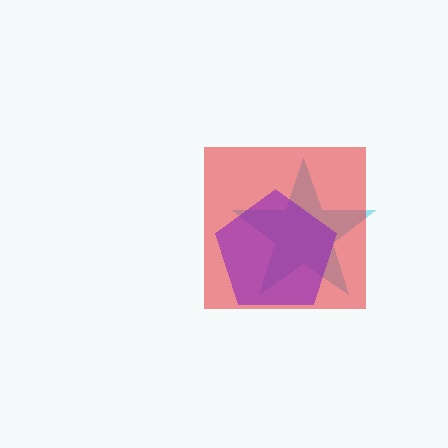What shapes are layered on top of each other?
The layered shapes are: a cyan star, a red square, a purple pentagon.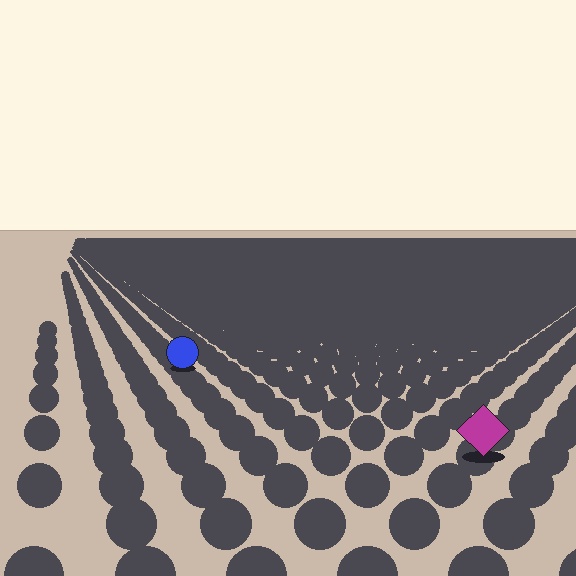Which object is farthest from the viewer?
The blue circle is farthest from the viewer. It appears smaller and the ground texture around it is denser.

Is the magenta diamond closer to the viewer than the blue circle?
Yes. The magenta diamond is closer — you can tell from the texture gradient: the ground texture is coarser near it.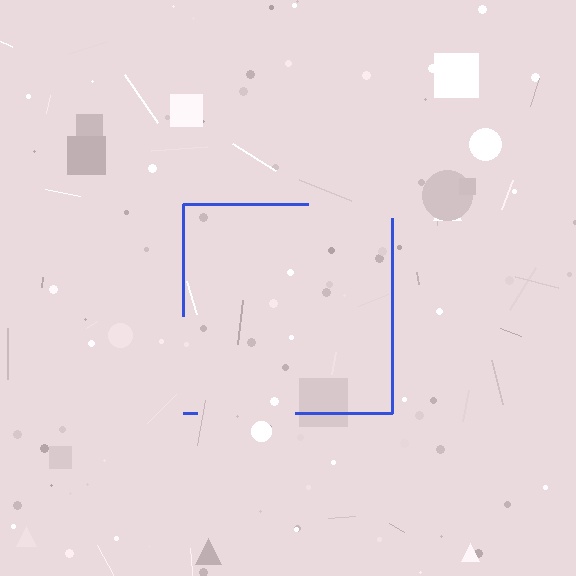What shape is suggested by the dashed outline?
The dashed outline suggests a square.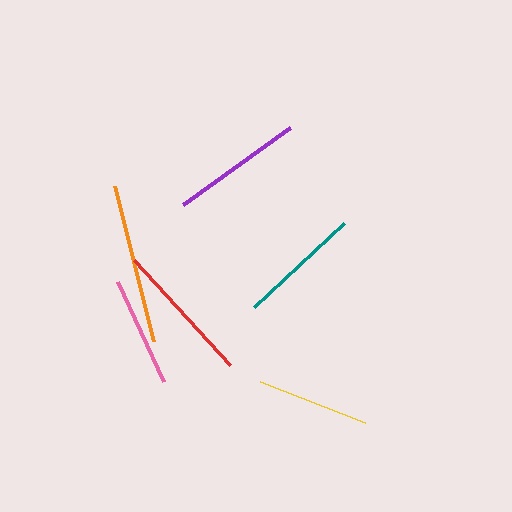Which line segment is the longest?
The orange line is the longest at approximately 160 pixels.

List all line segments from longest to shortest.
From longest to shortest: orange, red, purple, teal, yellow, pink.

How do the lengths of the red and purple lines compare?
The red and purple lines are approximately the same length.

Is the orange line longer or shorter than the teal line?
The orange line is longer than the teal line.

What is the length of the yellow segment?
The yellow segment is approximately 113 pixels long.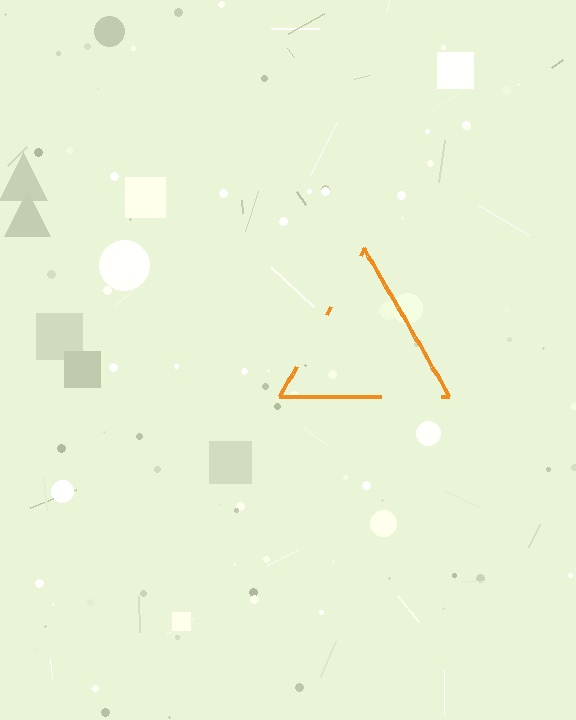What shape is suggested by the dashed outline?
The dashed outline suggests a triangle.